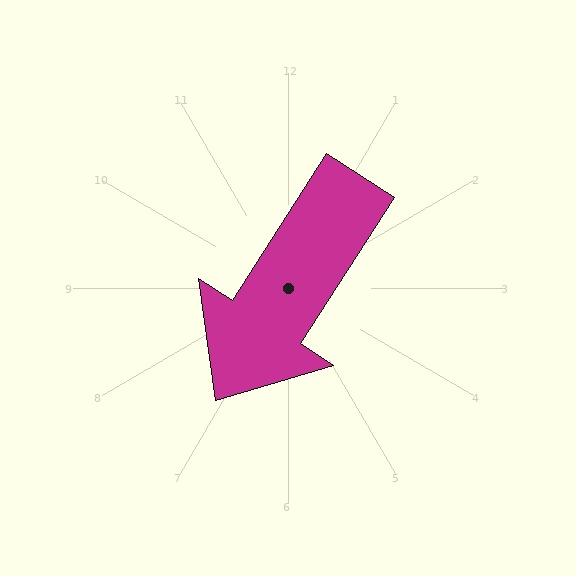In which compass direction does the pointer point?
Southwest.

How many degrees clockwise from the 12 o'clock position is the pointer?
Approximately 213 degrees.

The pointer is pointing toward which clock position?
Roughly 7 o'clock.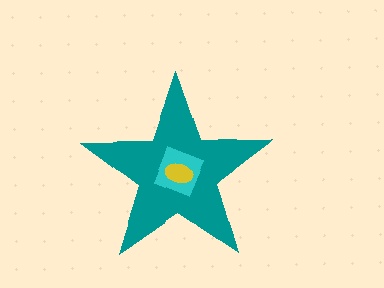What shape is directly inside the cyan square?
The yellow ellipse.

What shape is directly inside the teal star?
The cyan square.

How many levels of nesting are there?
3.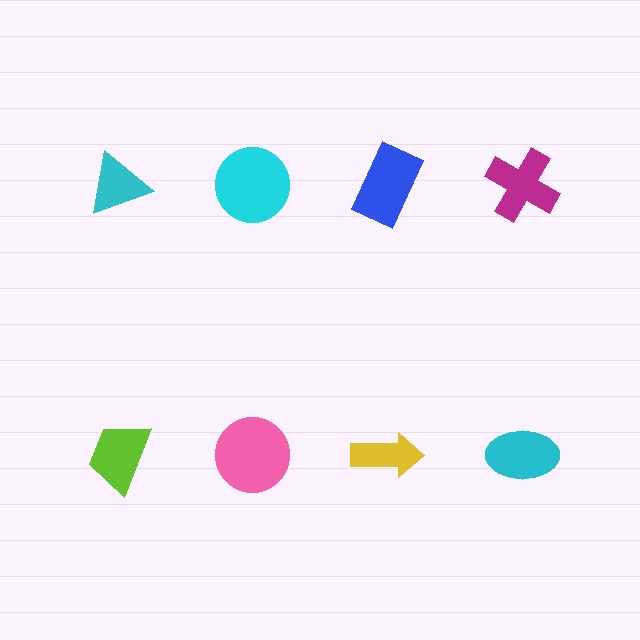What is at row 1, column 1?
A cyan triangle.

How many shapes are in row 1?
4 shapes.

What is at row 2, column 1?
A lime trapezoid.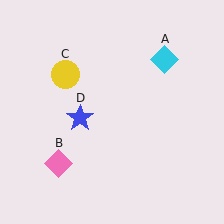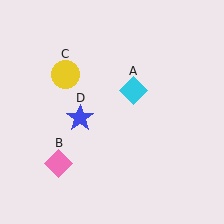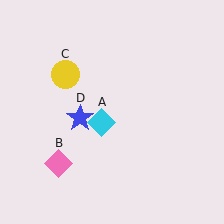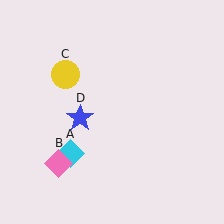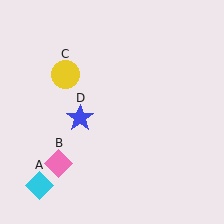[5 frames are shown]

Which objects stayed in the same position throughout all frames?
Pink diamond (object B) and yellow circle (object C) and blue star (object D) remained stationary.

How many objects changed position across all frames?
1 object changed position: cyan diamond (object A).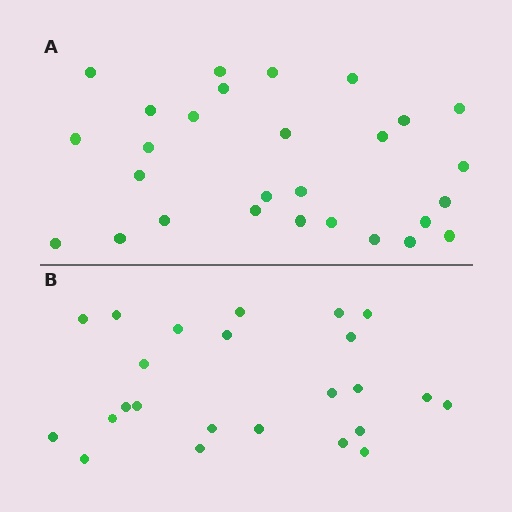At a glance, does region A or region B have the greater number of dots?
Region A (the top region) has more dots.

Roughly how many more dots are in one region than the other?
Region A has about 4 more dots than region B.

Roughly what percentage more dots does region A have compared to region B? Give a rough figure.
About 15% more.